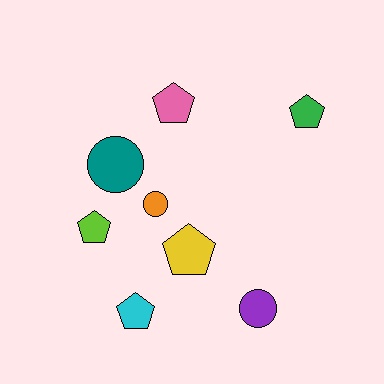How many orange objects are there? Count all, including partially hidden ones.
There is 1 orange object.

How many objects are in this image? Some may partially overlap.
There are 8 objects.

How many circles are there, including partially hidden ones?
There are 3 circles.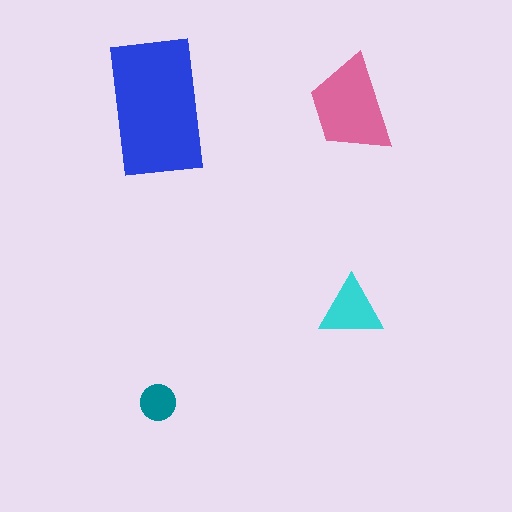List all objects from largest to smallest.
The blue rectangle, the pink trapezoid, the cyan triangle, the teal circle.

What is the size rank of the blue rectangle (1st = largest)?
1st.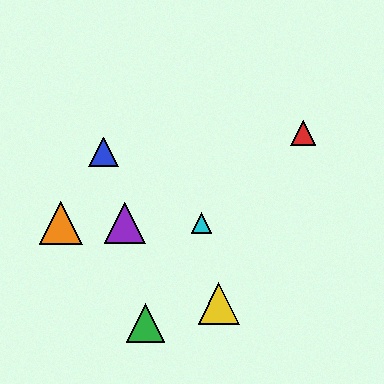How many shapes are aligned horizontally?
3 shapes (the purple triangle, the orange triangle, the cyan triangle) are aligned horizontally.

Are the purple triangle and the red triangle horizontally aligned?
No, the purple triangle is at y≈223 and the red triangle is at y≈133.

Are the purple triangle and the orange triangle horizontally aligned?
Yes, both are at y≈223.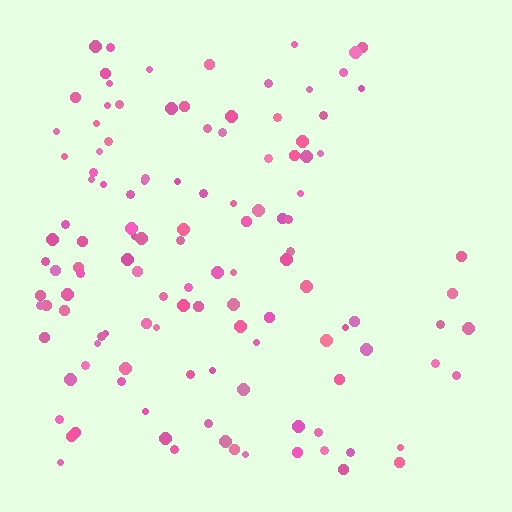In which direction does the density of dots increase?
From right to left, with the left side densest.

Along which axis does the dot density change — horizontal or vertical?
Horizontal.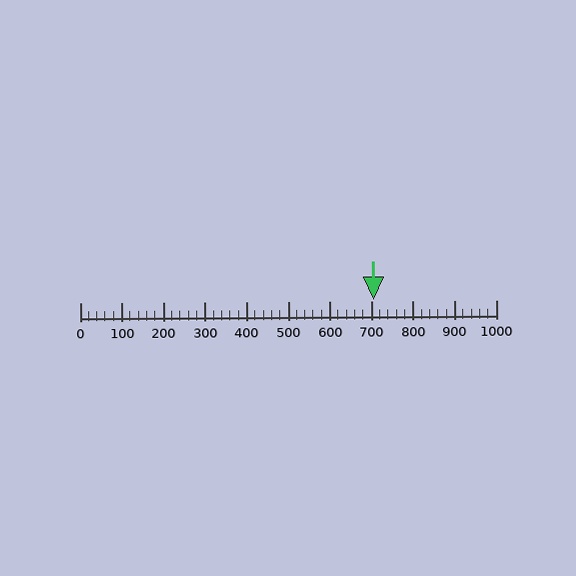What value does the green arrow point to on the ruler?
The green arrow points to approximately 705.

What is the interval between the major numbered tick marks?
The major tick marks are spaced 100 units apart.